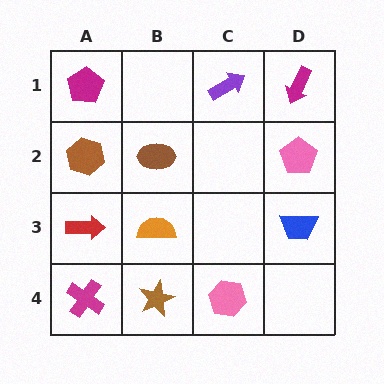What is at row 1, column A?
A magenta pentagon.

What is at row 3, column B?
An orange semicircle.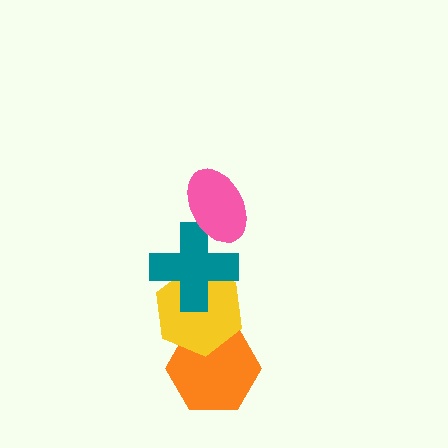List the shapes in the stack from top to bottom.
From top to bottom: the pink ellipse, the teal cross, the yellow hexagon, the orange hexagon.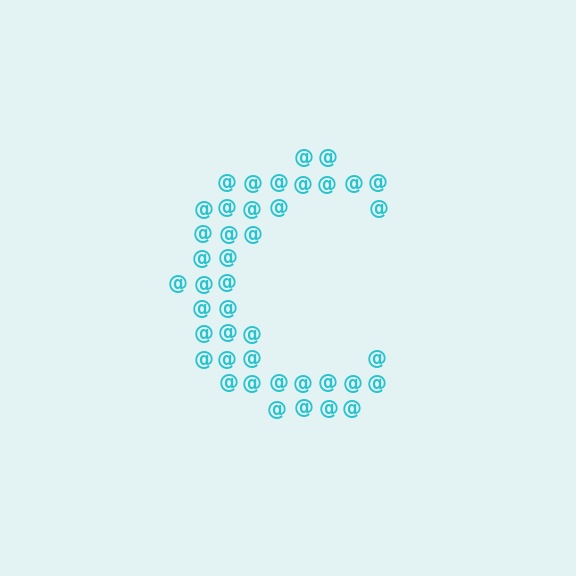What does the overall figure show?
The overall figure shows the letter C.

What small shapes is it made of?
It is made of small at signs.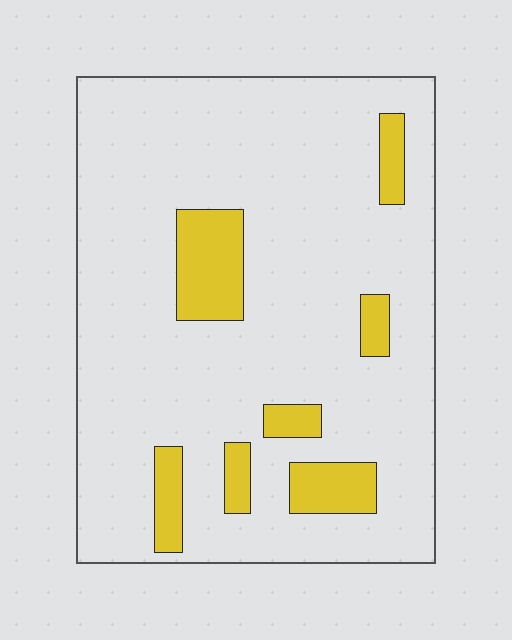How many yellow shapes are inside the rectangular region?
7.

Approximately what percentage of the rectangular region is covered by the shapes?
Approximately 15%.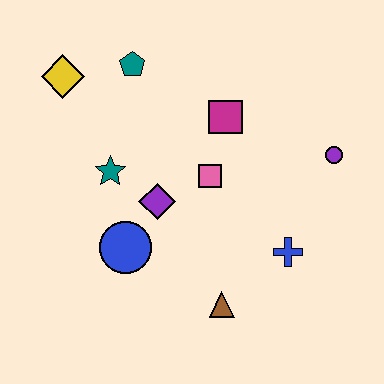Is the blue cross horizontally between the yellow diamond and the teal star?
No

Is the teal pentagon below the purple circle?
No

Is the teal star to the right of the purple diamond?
No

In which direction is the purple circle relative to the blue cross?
The purple circle is above the blue cross.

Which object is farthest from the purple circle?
The yellow diamond is farthest from the purple circle.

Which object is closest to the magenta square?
The pink square is closest to the magenta square.